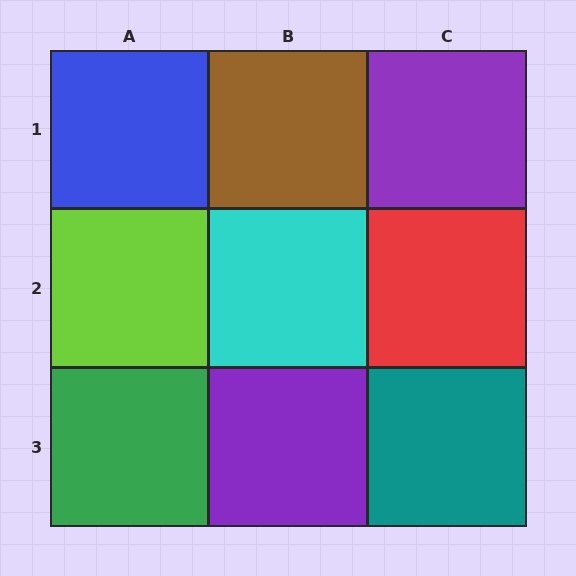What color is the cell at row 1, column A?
Blue.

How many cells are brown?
1 cell is brown.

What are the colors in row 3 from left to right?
Green, purple, teal.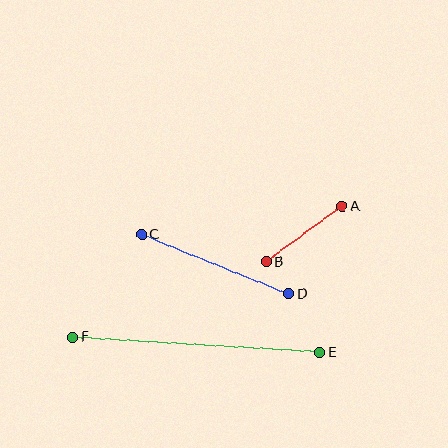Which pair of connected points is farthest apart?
Points E and F are farthest apart.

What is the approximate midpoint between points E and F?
The midpoint is at approximately (196, 345) pixels.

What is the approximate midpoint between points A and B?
The midpoint is at approximately (304, 234) pixels.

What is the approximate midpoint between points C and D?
The midpoint is at approximately (215, 264) pixels.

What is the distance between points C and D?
The distance is approximately 159 pixels.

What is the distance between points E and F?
The distance is approximately 247 pixels.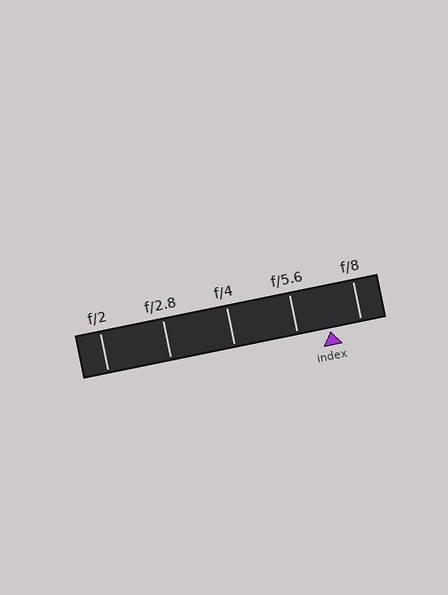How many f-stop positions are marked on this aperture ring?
There are 5 f-stop positions marked.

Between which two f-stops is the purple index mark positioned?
The index mark is between f/5.6 and f/8.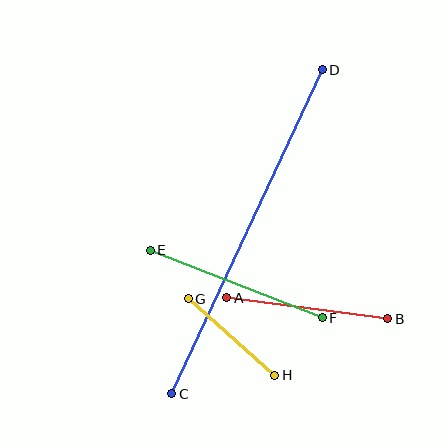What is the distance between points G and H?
The distance is approximately 116 pixels.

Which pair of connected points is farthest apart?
Points C and D are farthest apart.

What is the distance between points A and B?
The distance is approximately 162 pixels.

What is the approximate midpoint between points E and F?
The midpoint is at approximately (236, 284) pixels.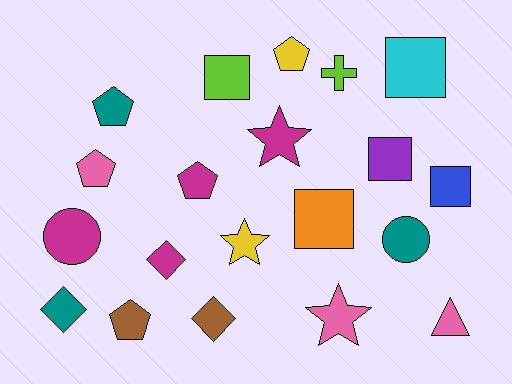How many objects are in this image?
There are 20 objects.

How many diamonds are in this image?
There are 3 diamonds.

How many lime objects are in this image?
There are 2 lime objects.